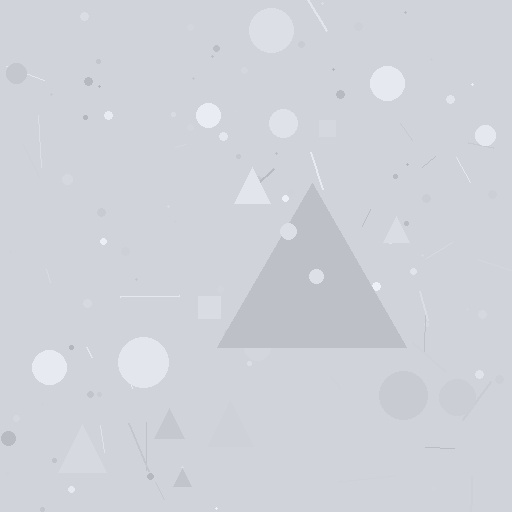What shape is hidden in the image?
A triangle is hidden in the image.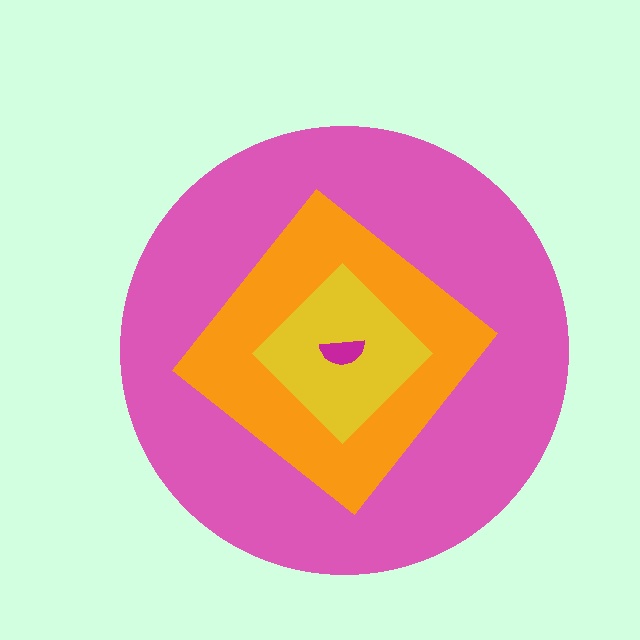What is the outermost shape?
The pink circle.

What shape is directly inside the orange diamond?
The yellow diamond.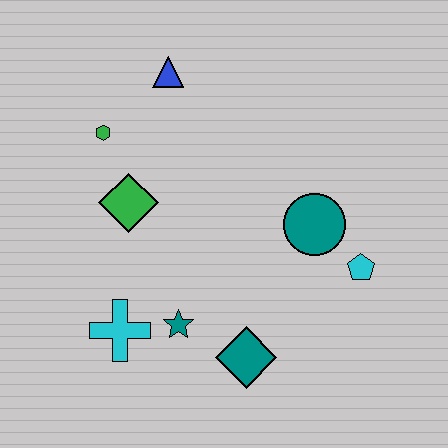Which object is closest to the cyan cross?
The teal star is closest to the cyan cross.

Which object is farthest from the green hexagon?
The cyan pentagon is farthest from the green hexagon.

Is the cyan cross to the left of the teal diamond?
Yes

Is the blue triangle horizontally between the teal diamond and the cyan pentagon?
No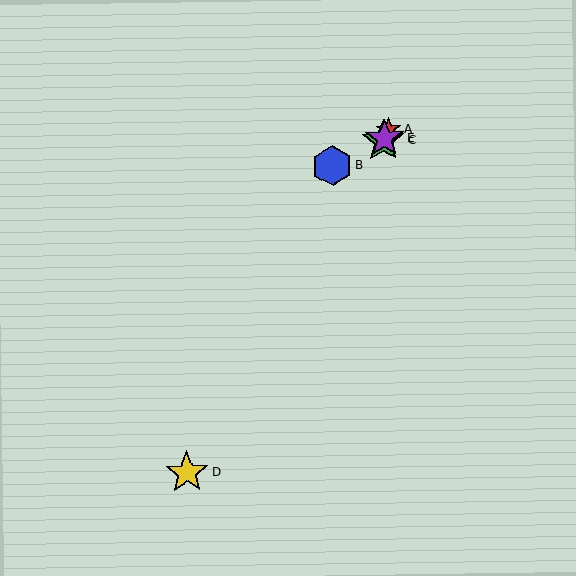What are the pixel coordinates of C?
Object C is at (383, 141).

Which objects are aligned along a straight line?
Objects A, C, E are aligned along a straight line.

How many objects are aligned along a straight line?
3 objects (A, C, E) are aligned along a straight line.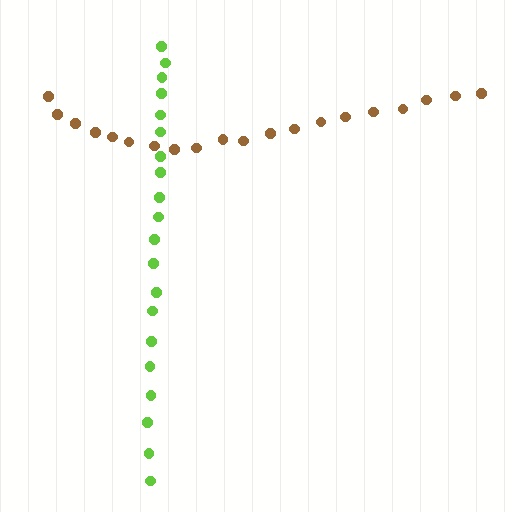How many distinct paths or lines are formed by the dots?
There are 2 distinct paths.